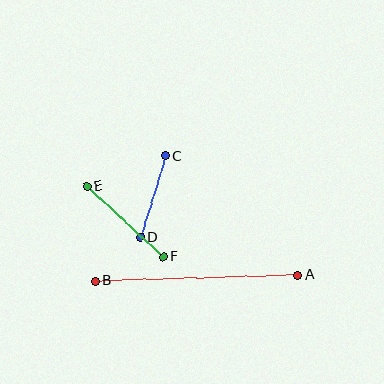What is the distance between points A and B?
The distance is approximately 203 pixels.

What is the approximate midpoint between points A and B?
The midpoint is at approximately (197, 278) pixels.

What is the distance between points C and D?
The distance is approximately 85 pixels.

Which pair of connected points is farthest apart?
Points A and B are farthest apart.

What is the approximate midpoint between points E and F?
The midpoint is at approximately (125, 222) pixels.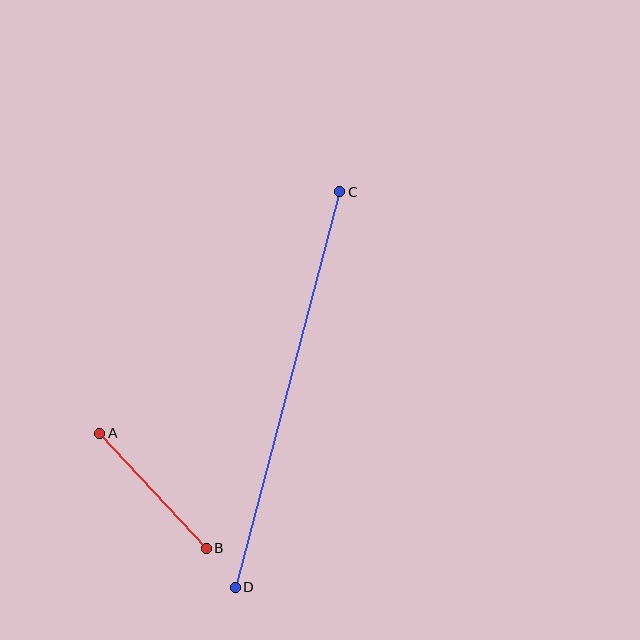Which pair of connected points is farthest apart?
Points C and D are farthest apart.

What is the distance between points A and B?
The distance is approximately 157 pixels.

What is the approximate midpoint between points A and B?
The midpoint is at approximately (153, 491) pixels.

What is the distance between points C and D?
The distance is approximately 409 pixels.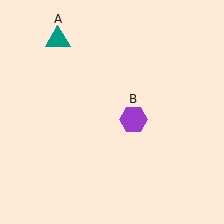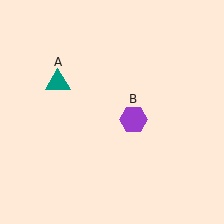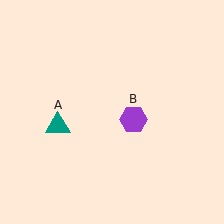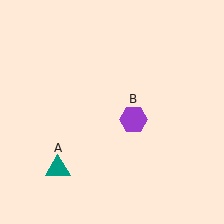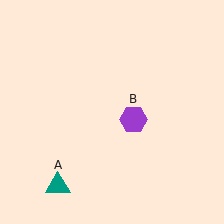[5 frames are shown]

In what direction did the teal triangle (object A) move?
The teal triangle (object A) moved down.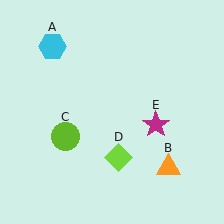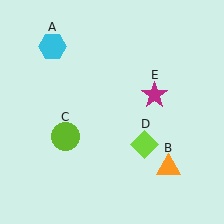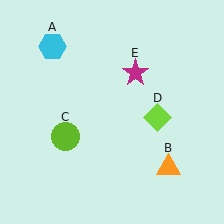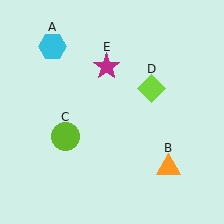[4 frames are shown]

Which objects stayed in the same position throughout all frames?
Cyan hexagon (object A) and orange triangle (object B) and lime circle (object C) remained stationary.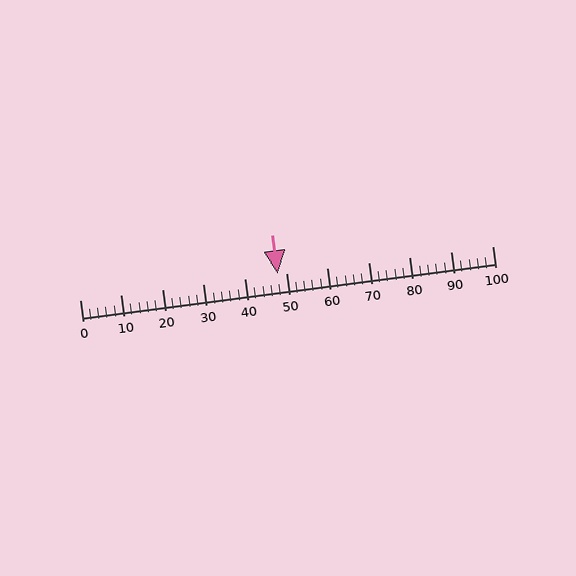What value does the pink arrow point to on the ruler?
The pink arrow points to approximately 48.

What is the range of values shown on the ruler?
The ruler shows values from 0 to 100.